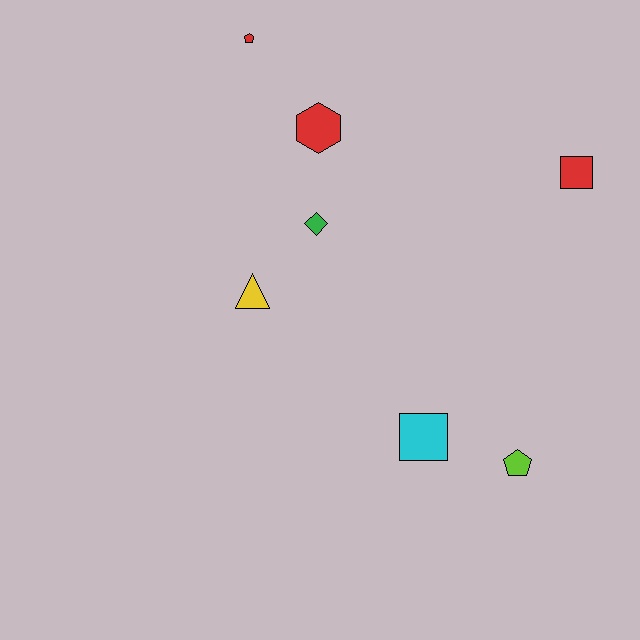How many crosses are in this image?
There are no crosses.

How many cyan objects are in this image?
There is 1 cyan object.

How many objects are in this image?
There are 7 objects.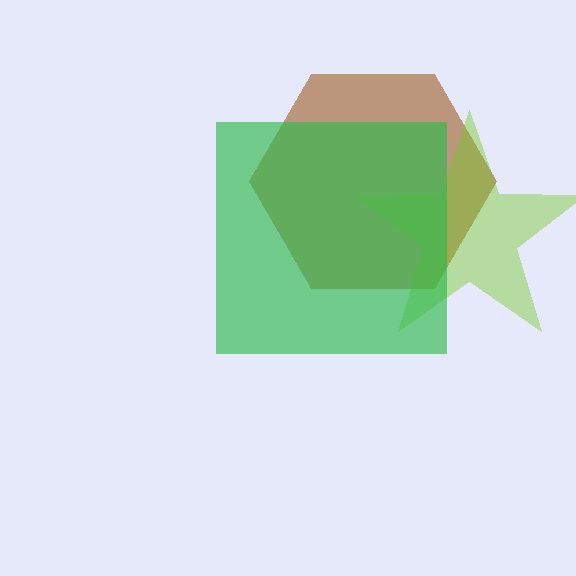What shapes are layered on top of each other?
The layered shapes are: a brown hexagon, a lime star, a green square.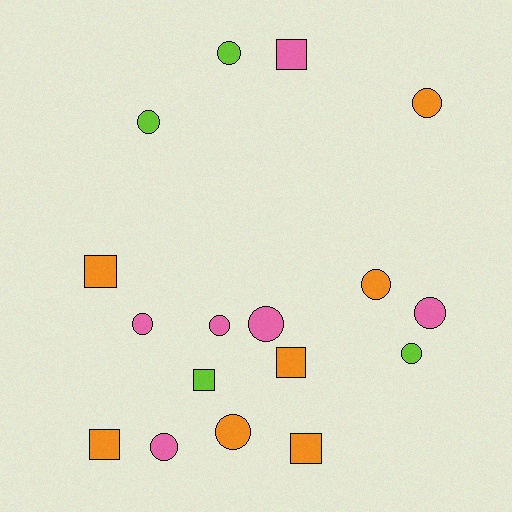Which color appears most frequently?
Orange, with 7 objects.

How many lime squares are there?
There is 1 lime square.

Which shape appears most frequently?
Circle, with 11 objects.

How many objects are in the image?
There are 17 objects.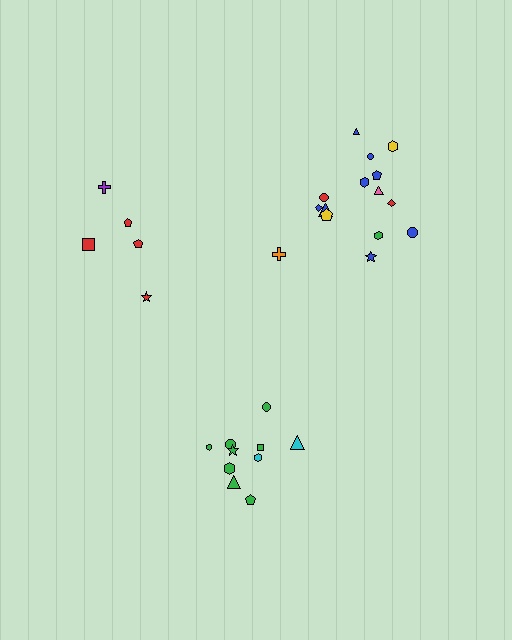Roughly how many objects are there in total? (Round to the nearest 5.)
Roughly 30 objects in total.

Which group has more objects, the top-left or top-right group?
The top-right group.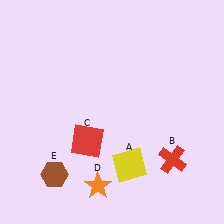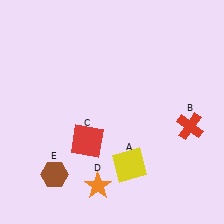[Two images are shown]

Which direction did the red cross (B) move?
The red cross (B) moved up.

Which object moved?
The red cross (B) moved up.